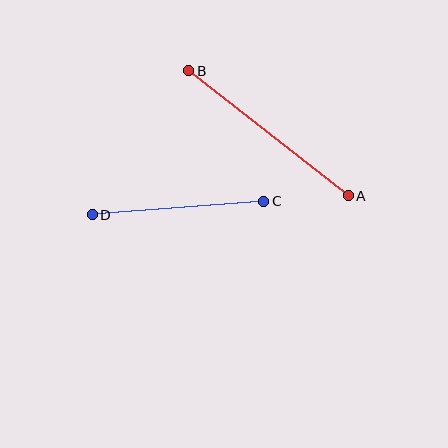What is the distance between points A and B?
The distance is approximately 203 pixels.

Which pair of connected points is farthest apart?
Points A and B are farthest apart.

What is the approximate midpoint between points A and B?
The midpoint is at approximately (268, 133) pixels.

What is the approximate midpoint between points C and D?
The midpoint is at approximately (178, 208) pixels.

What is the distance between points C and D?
The distance is approximately 172 pixels.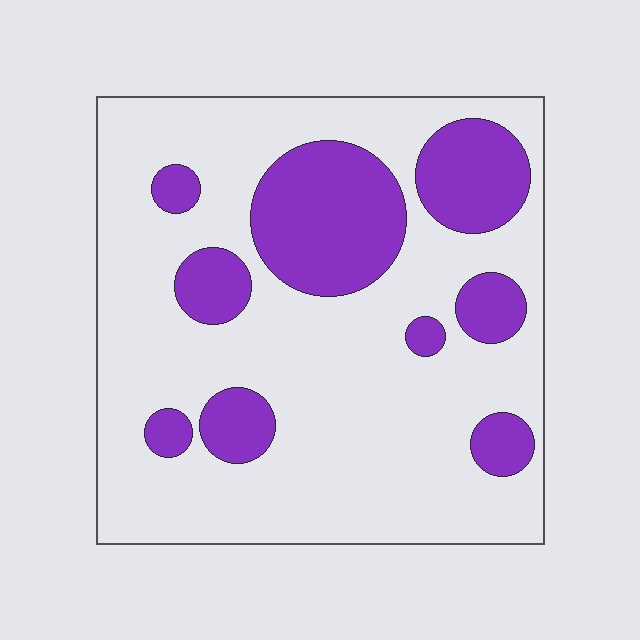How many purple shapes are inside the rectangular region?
9.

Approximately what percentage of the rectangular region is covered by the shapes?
Approximately 25%.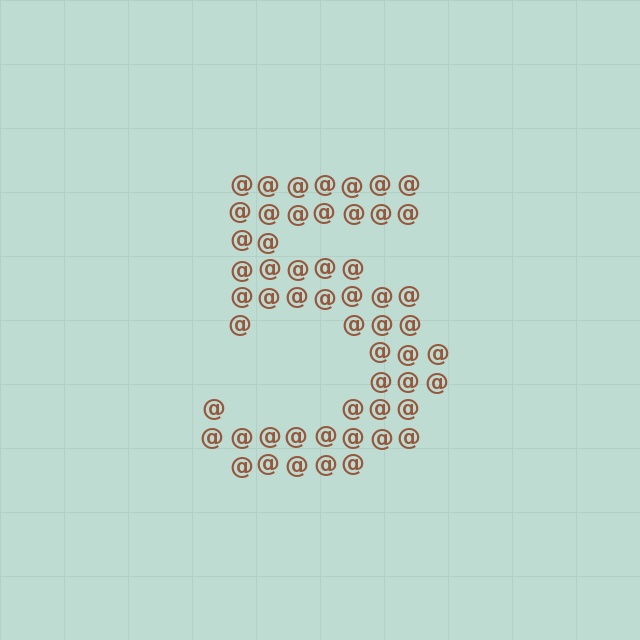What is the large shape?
The large shape is the digit 5.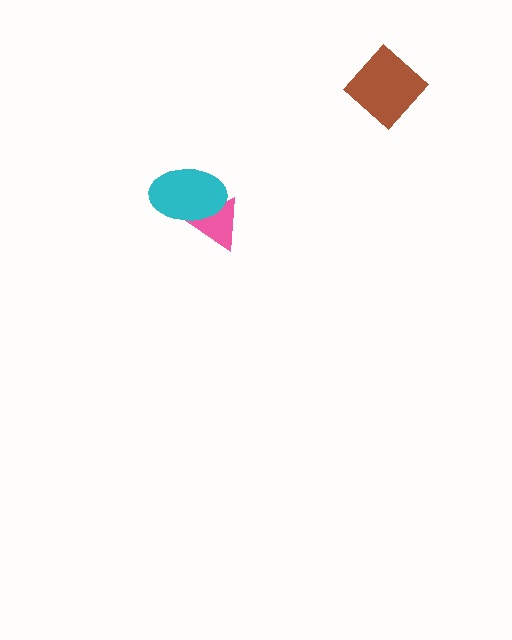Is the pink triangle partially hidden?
Yes, it is partially covered by another shape.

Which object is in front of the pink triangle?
The cyan ellipse is in front of the pink triangle.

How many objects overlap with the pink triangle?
1 object overlaps with the pink triangle.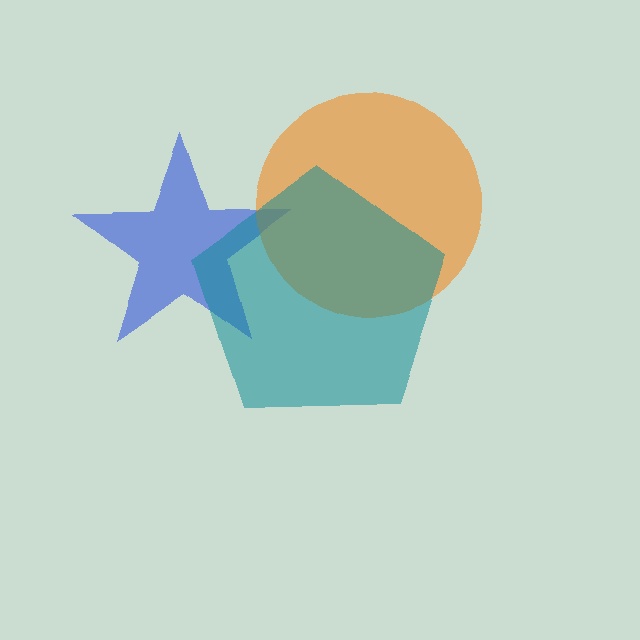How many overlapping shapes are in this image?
There are 3 overlapping shapes in the image.